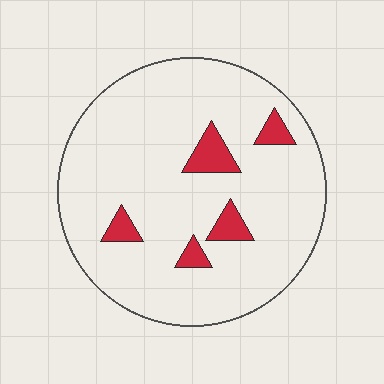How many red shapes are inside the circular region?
5.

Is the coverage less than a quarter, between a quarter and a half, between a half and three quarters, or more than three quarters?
Less than a quarter.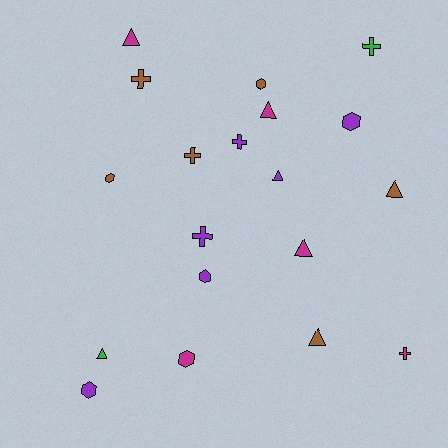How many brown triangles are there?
There are 2 brown triangles.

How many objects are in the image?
There are 19 objects.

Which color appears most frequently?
Purple, with 6 objects.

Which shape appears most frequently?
Triangle, with 7 objects.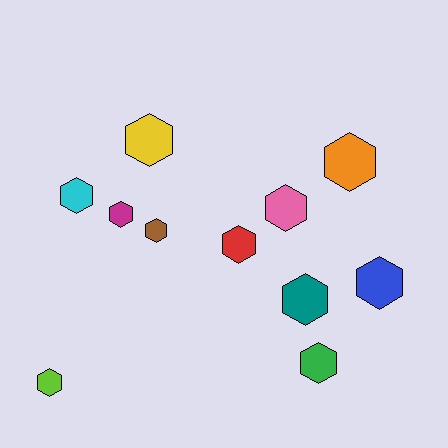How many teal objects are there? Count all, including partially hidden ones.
There is 1 teal object.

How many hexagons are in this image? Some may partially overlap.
There are 11 hexagons.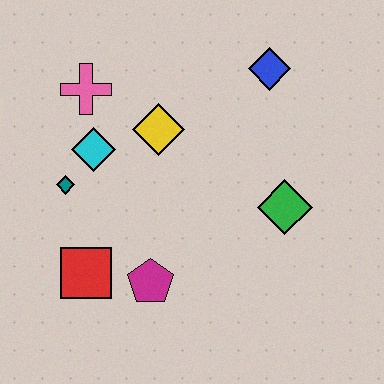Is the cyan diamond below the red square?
No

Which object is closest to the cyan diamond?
The teal diamond is closest to the cyan diamond.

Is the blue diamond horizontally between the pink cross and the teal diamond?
No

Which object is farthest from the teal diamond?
The blue diamond is farthest from the teal diamond.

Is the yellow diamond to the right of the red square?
Yes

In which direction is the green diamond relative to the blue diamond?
The green diamond is below the blue diamond.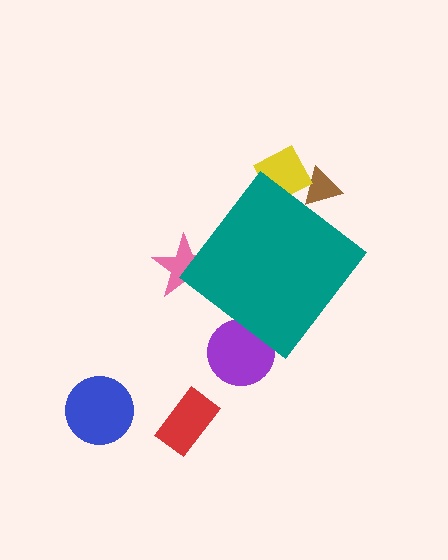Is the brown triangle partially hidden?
Yes, the brown triangle is partially hidden behind the teal diamond.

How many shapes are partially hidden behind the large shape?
4 shapes are partially hidden.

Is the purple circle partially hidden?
Yes, the purple circle is partially hidden behind the teal diamond.